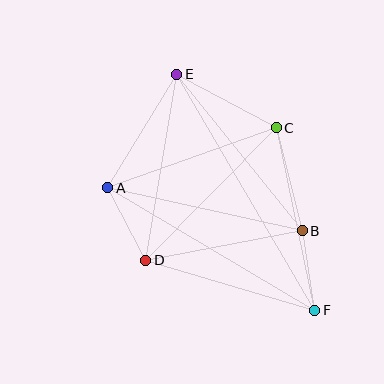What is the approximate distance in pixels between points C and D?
The distance between C and D is approximately 186 pixels.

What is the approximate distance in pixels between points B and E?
The distance between B and E is approximately 200 pixels.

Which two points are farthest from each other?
Points E and F are farthest from each other.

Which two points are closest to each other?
Points B and F are closest to each other.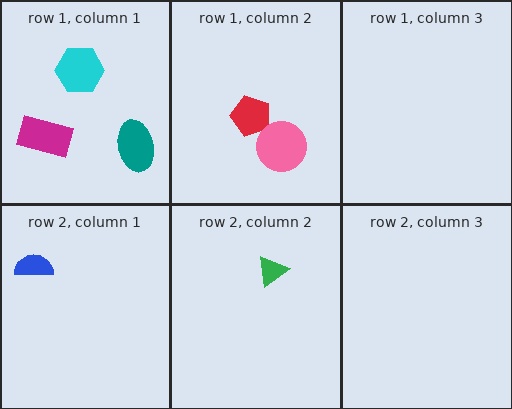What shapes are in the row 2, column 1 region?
The blue semicircle.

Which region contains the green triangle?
The row 2, column 2 region.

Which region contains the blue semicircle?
The row 2, column 1 region.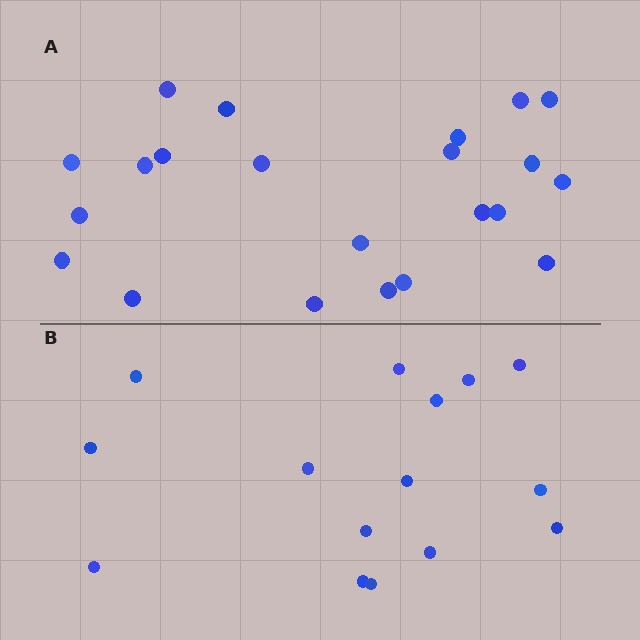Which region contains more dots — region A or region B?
Region A (the top region) has more dots.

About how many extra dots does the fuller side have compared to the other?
Region A has roughly 8 or so more dots than region B.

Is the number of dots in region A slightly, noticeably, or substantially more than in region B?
Region A has substantially more. The ratio is roughly 1.5 to 1.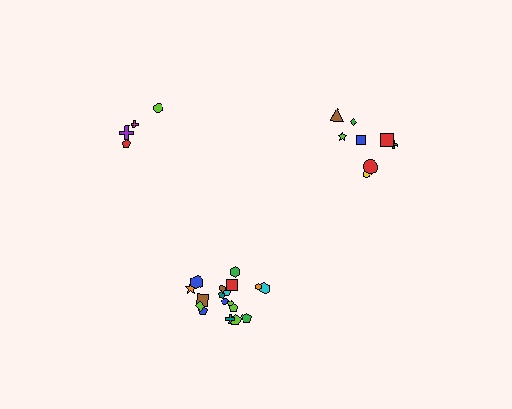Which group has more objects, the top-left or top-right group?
The top-right group.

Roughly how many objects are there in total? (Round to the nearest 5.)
Roughly 30 objects in total.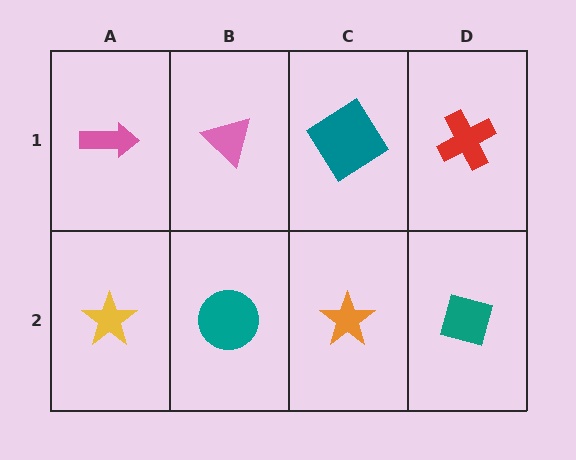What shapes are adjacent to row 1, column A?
A yellow star (row 2, column A), a pink triangle (row 1, column B).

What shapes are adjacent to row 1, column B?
A teal circle (row 2, column B), a pink arrow (row 1, column A), a teal diamond (row 1, column C).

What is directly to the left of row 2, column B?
A yellow star.